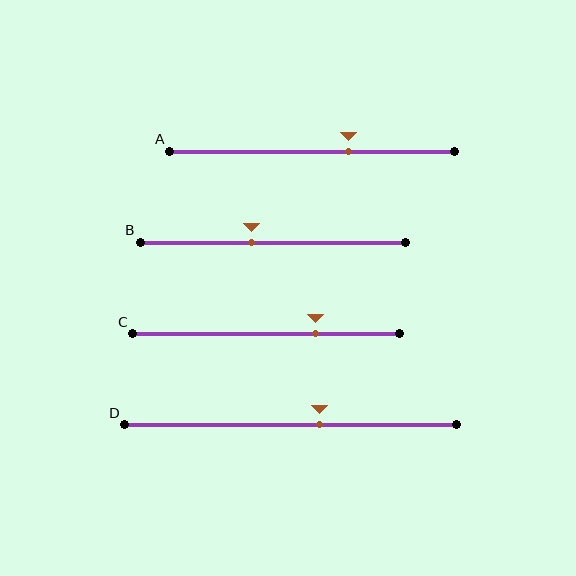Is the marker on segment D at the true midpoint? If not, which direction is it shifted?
No, the marker on segment D is shifted to the right by about 9% of the segment length.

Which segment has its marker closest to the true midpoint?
Segment B has its marker closest to the true midpoint.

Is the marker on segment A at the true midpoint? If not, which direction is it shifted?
No, the marker on segment A is shifted to the right by about 13% of the segment length.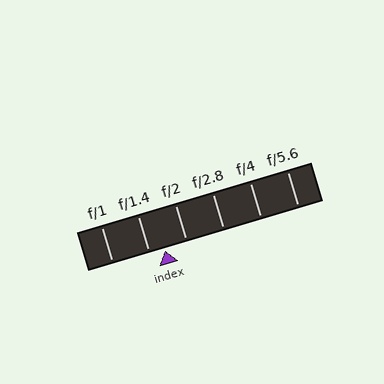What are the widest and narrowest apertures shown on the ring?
The widest aperture shown is f/1 and the narrowest is f/5.6.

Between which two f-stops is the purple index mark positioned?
The index mark is between f/1.4 and f/2.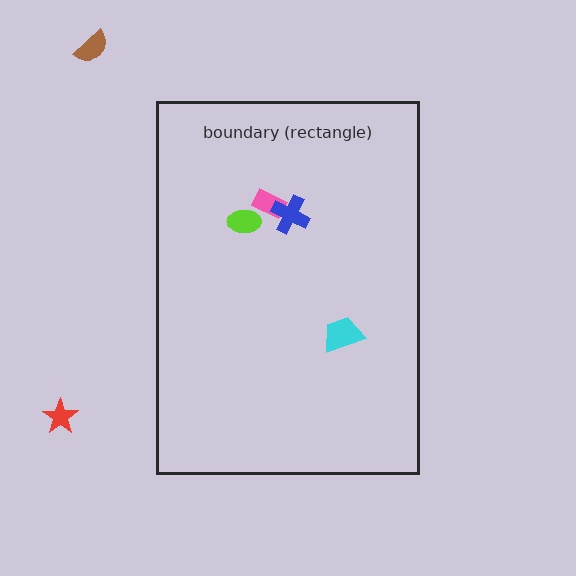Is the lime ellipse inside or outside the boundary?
Inside.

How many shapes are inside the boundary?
4 inside, 2 outside.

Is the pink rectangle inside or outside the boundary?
Inside.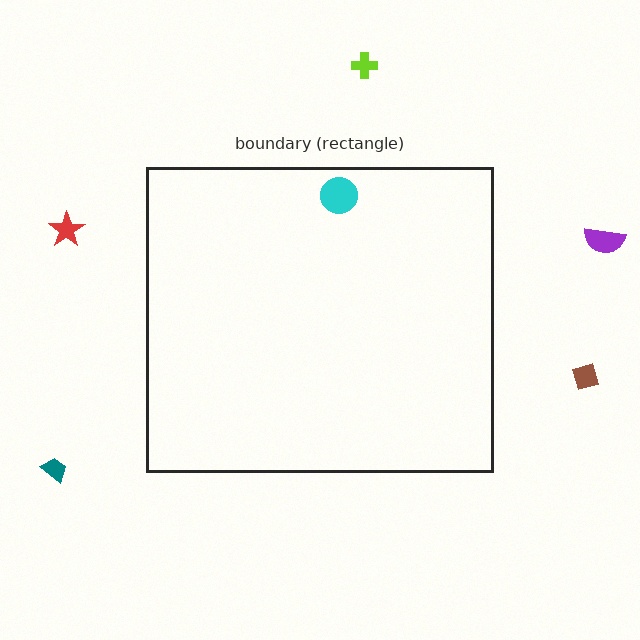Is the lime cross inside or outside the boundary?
Outside.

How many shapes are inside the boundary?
1 inside, 5 outside.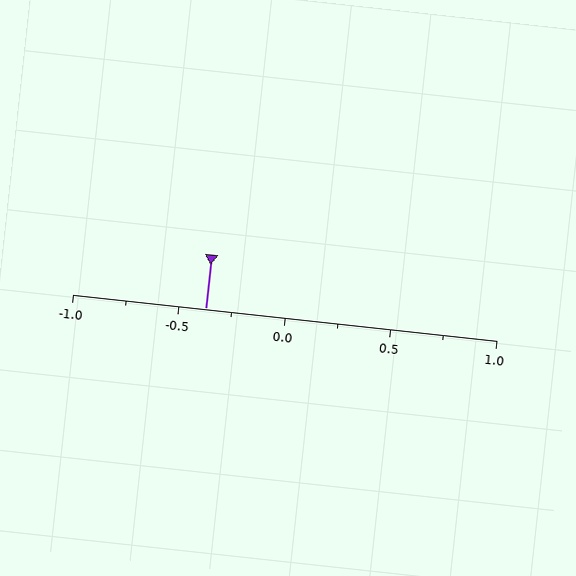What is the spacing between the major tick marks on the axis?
The major ticks are spaced 0.5 apart.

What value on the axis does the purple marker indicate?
The marker indicates approximately -0.38.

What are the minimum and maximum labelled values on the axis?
The axis runs from -1.0 to 1.0.